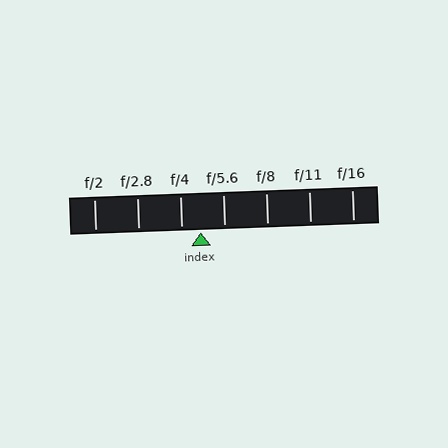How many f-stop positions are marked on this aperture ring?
There are 7 f-stop positions marked.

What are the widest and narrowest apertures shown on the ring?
The widest aperture shown is f/2 and the narrowest is f/16.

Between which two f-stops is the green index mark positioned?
The index mark is between f/4 and f/5.6.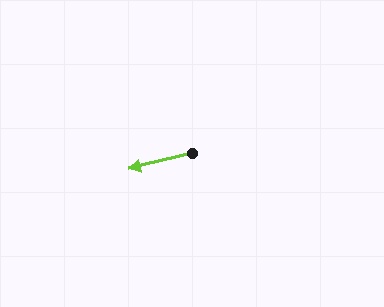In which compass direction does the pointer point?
West.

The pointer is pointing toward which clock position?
Roughly 9 o'clock.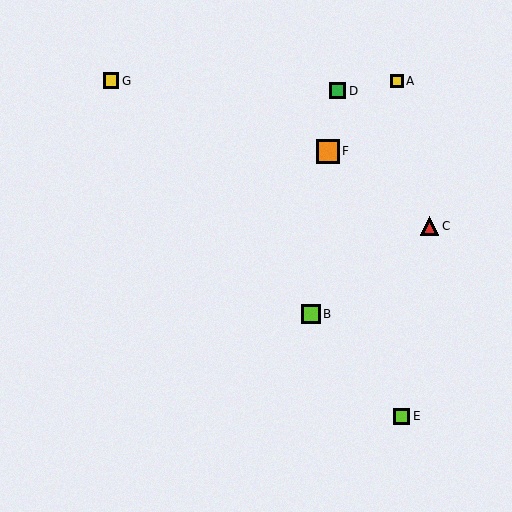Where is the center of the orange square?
The center of the orange square is at (328, 151).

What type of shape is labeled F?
Shape F is an orange square.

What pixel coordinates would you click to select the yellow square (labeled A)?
Click at (397, 81) to select the yellow square A.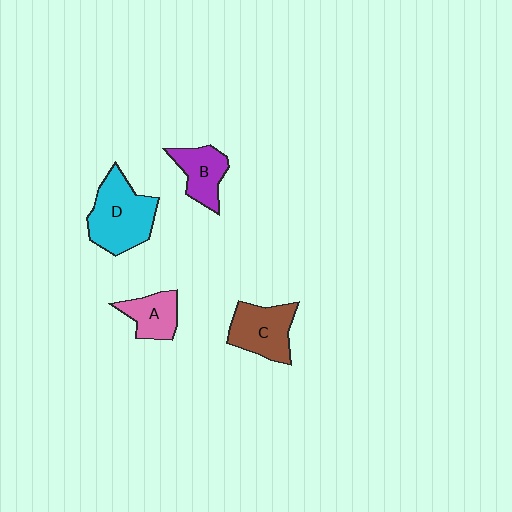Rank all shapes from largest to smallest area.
From largest to smallest: D (cyan), C (brown), B (purple), A (pink).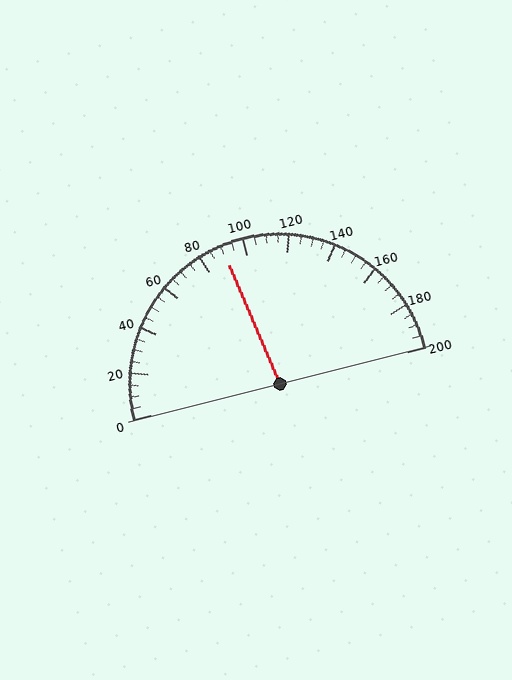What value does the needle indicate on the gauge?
The needle indicates approximately 90.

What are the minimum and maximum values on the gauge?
The gauge ranges from 0 to 200.